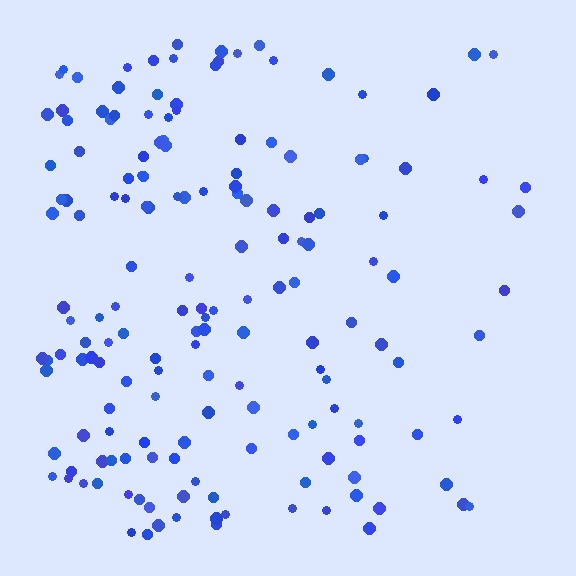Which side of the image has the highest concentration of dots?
The left.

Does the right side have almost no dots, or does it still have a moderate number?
Still a moderate number, just noticeably fewer than the left.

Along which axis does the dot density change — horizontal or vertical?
Horizontal.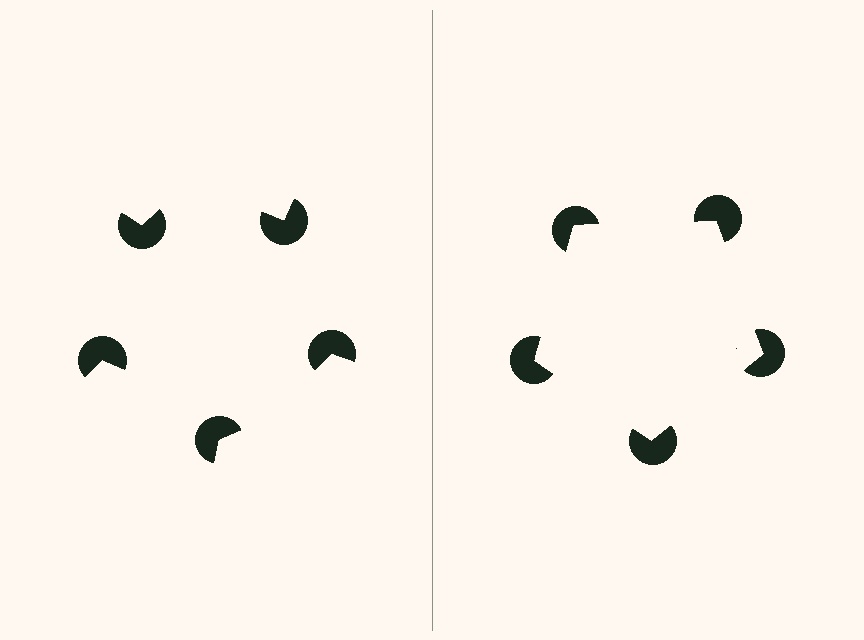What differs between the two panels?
The pac-man discs are positioned identically on both sides; only the wedge orientations differ. On the right they align to a pentagon; on the left they are misaligned.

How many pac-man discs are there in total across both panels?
10 — 5 on each side.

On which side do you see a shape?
An illusory pentagon appears on the right side. On the left side the wedge cuts are rotated, so no coherent shape forms.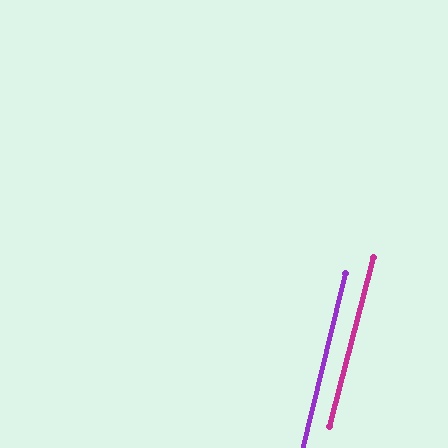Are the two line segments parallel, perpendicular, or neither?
Parallel — their directions differ by only 1.0°.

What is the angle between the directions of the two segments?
Approximately 1 degree.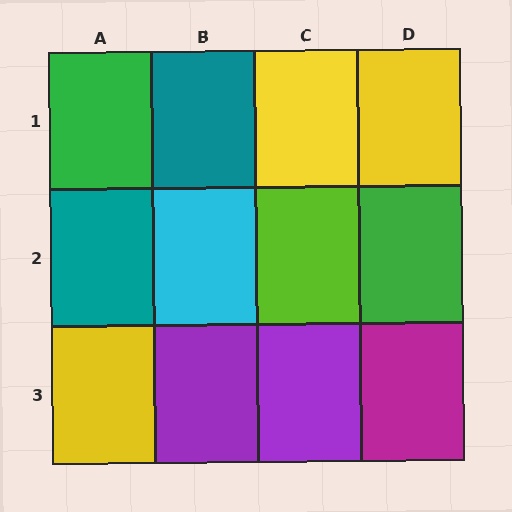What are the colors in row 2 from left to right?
Teal, cyan, lime, green.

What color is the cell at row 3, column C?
Purple.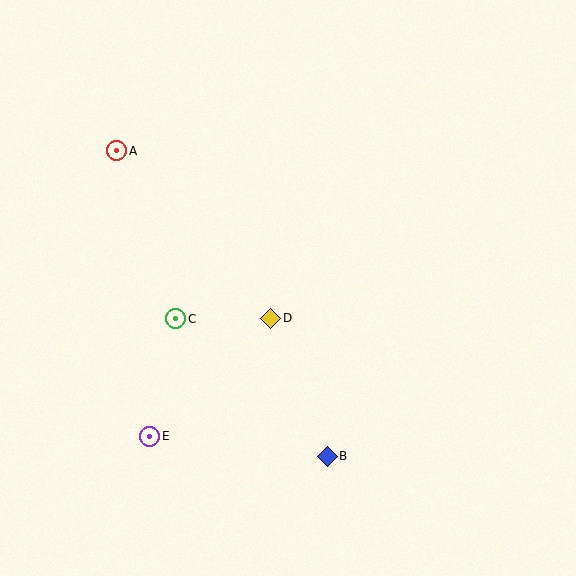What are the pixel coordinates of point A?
Point A is at (117, 151).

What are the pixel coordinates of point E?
Point E is at (150, 436).